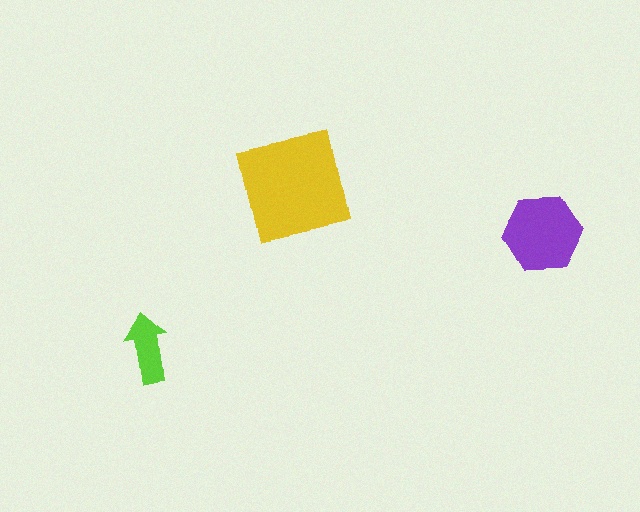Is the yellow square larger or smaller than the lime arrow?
Larger.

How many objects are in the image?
There are 3 objects in the image.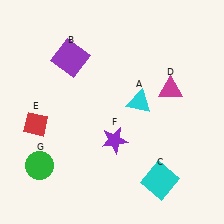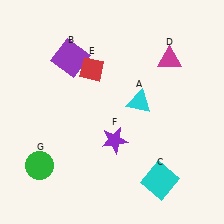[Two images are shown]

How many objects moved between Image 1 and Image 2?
2 objects moved between the two images.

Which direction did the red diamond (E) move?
The red diamond (E) moved right.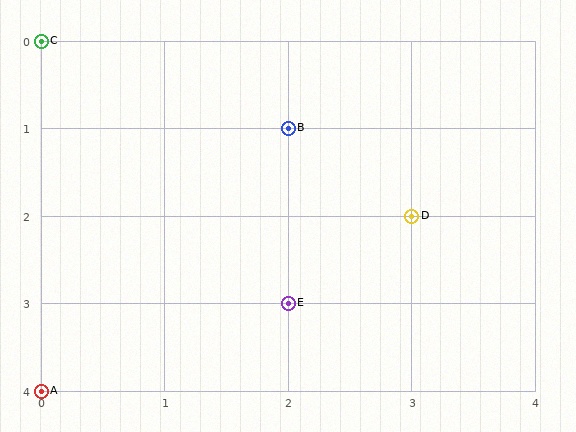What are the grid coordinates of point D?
Point D is at grid coordinates (3, 2).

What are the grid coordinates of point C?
Point C is at grid coordinates (0, 0).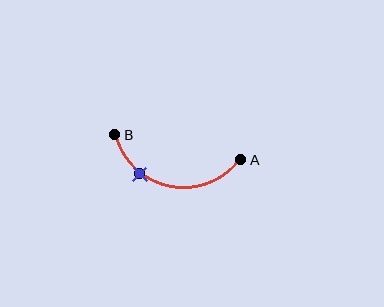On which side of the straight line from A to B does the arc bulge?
The arc bulges below the straight line connecting A and B.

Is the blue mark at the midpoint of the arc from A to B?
No. The blue mark lies on the arc but is closer to endpoint B. The arc midpoint would be at the point on the curve equidistant along the arc from both A and B.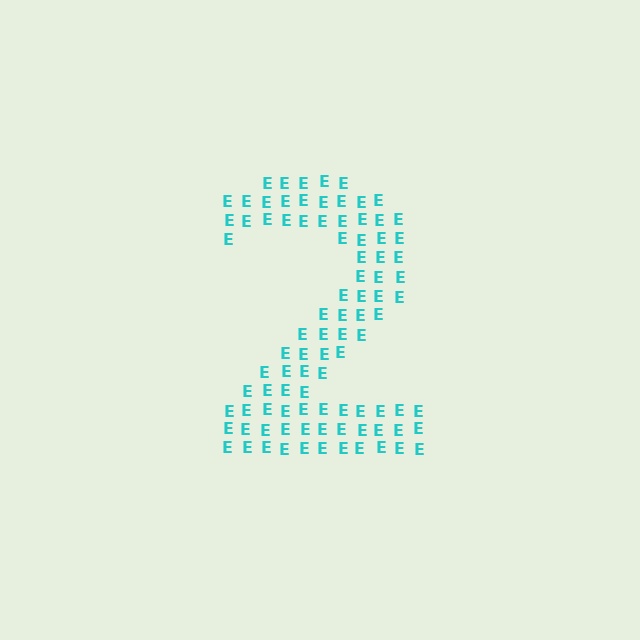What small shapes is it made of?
It is made of small letter E's.